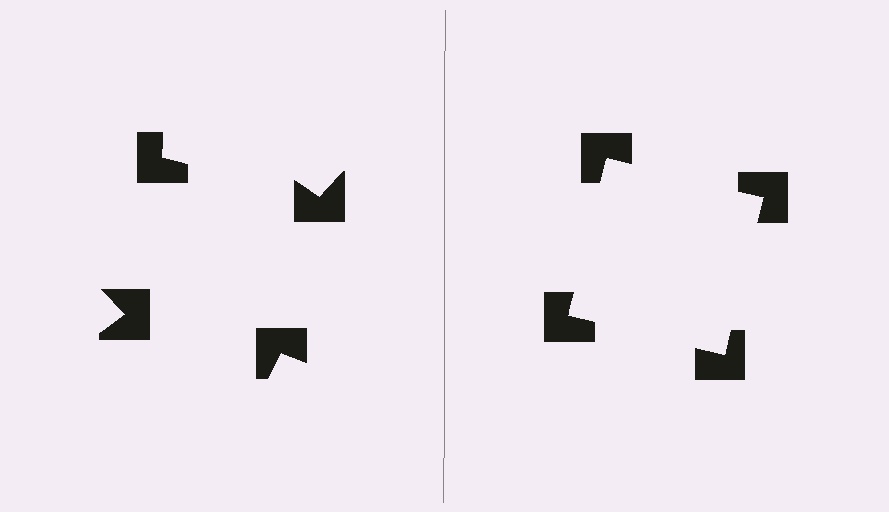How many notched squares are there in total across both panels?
8 — 4 on each side.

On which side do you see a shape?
An illusory square appears on the right side. On the left side the wedge cuts are rotated, so no coherent shape forms.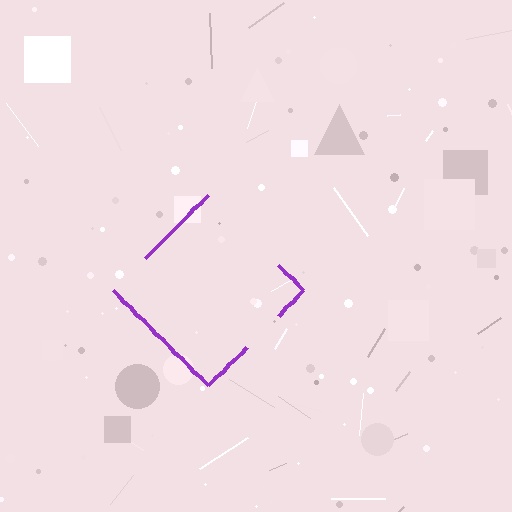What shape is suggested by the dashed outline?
The dashed outline suggests a diamond.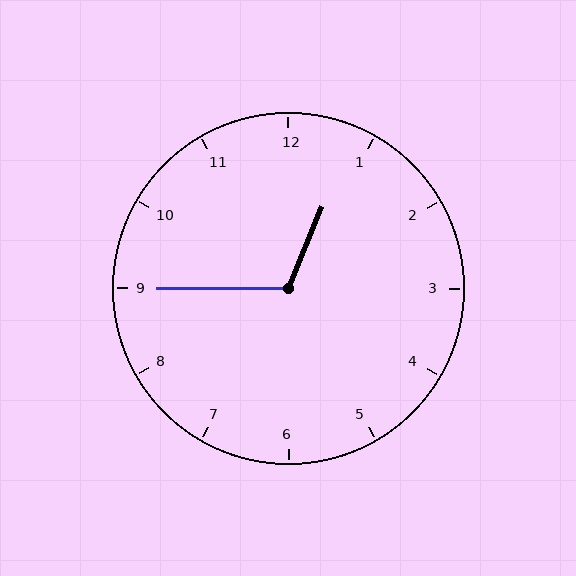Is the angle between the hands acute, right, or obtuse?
It is obtuse.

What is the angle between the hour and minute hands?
Approximately 112 degrees.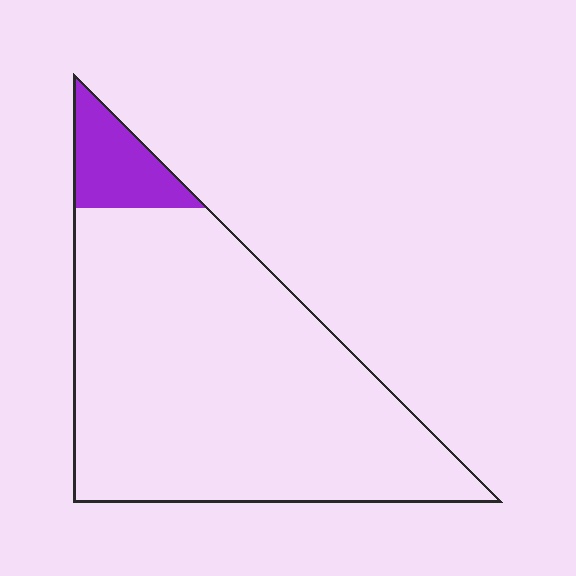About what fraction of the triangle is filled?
About one tenth (1/10).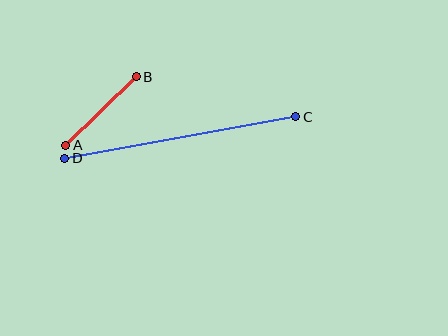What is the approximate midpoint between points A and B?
The midpoint is at approximately (101, 111) pixels.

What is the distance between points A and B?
The distance is approximately 98 pixels.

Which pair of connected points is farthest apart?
Points C and D are farthest apart.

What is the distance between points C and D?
The distance is approximately 234 pixels.